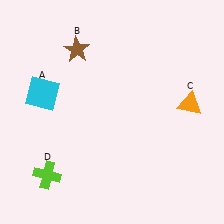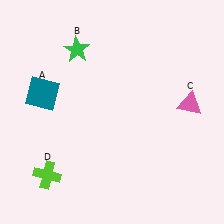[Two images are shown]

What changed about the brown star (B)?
In Image 1, B is brown. In Image 2, it changed to green.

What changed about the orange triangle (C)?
In Image 1, C is orange. In Image 2, it changed to pink.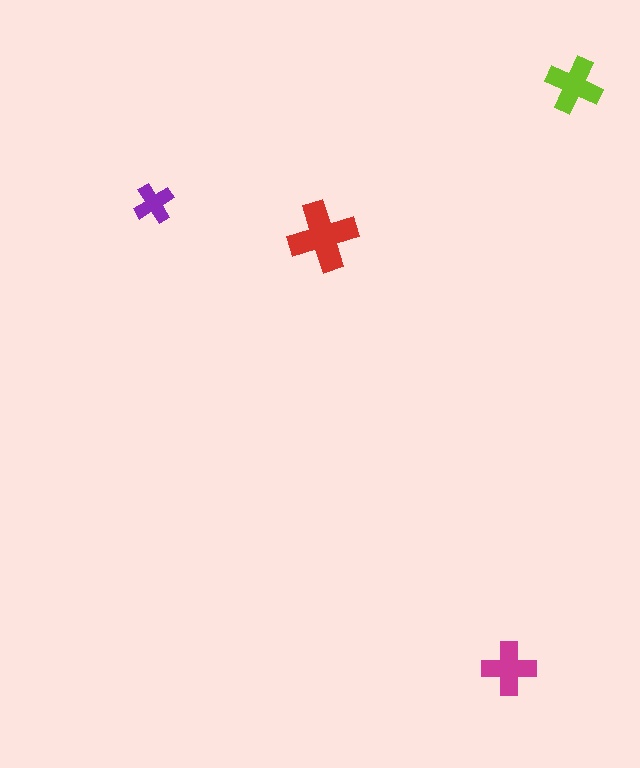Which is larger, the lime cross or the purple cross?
The lime one.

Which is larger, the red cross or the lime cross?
The red one.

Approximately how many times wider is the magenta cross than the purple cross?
About 1.5 times wider.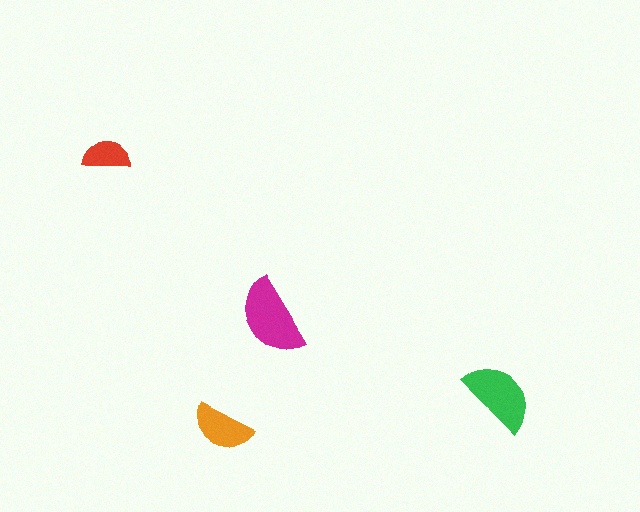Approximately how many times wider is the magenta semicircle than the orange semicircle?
About 1.5 times wider.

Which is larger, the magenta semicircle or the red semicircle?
The magenta one.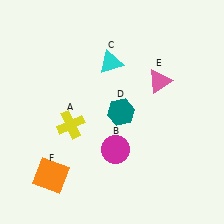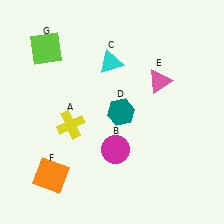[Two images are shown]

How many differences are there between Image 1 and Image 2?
There is 1 difference between the two images.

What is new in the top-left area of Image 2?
A lime square (G) was added in the top-left area of Image 2.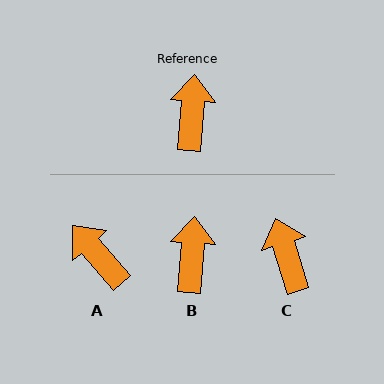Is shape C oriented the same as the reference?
No, it is off by about 22 degrees.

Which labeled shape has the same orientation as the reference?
B.